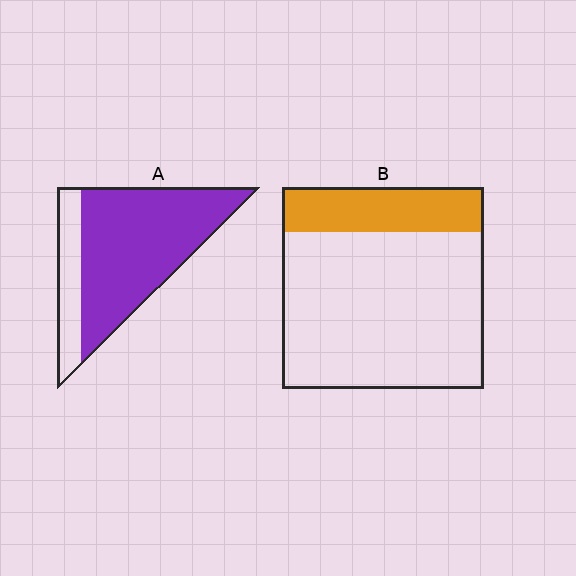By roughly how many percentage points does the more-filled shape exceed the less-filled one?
By roughly 55 percentage points (A over B).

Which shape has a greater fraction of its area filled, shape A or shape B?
Shape A.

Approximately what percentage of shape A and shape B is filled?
A is approximately 80% and B is approximately 20%.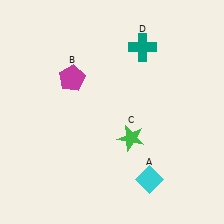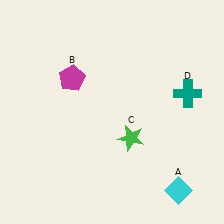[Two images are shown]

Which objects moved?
The objects that moved are: the cyan diamond (A), the teal cross (D).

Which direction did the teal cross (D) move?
The teal cross (D) moved down.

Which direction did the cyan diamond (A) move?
The cyan diamond (A) moved right.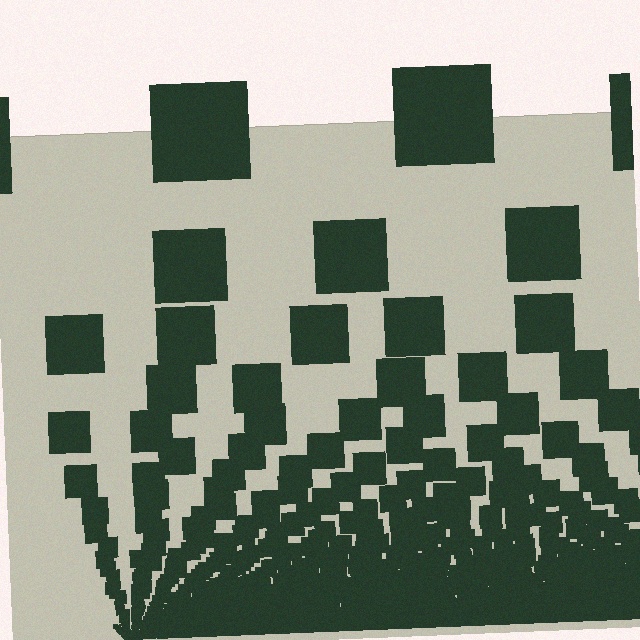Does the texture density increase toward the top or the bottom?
Density increases toward the bottom.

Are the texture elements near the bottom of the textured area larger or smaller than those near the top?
Smaller. The gradient is inverted — elements near the bottom are smaller and denser.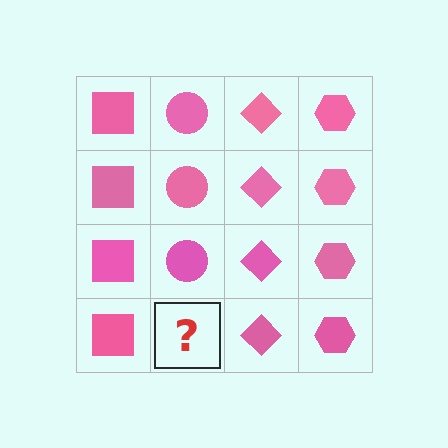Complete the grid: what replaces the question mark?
The question mark should be replaced with a pink circle.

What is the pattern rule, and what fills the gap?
The rule is that each column has a consistent shape. The gap should be filled with a pink circle.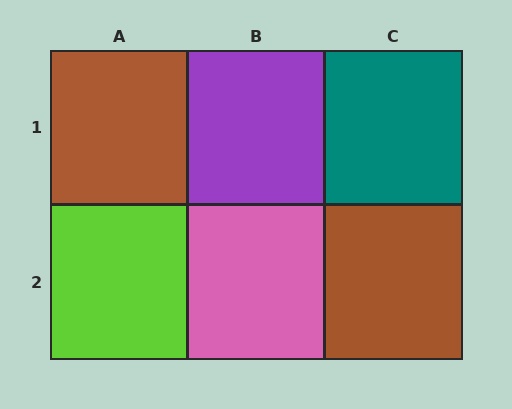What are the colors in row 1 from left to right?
Brown, purple, teal.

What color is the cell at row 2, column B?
Pink.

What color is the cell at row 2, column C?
Brown.